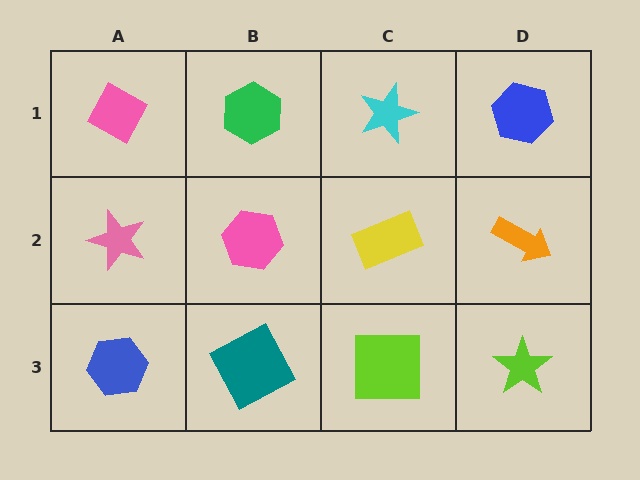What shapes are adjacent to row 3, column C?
A yellow rectangle (row 2, column C), a teal square (row 3, column B), a lime star (row 3, column D).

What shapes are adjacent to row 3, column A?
A pink star (row 2, column A), a teal square (row 3, column B).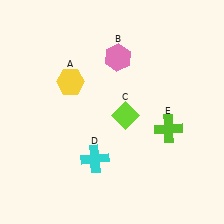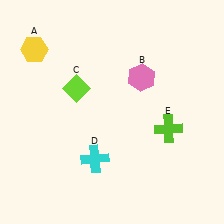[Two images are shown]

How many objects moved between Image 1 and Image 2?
3 objects moved between the two images.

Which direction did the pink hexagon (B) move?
The pink hexagon (B) moved right.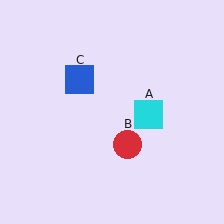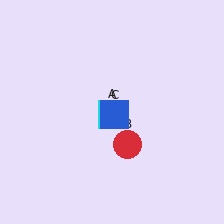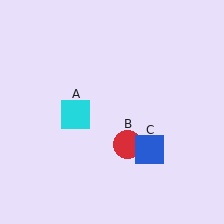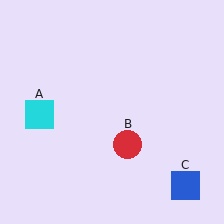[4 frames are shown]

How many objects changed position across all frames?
2 objects changed position: cyan square (object A), blue square (object C).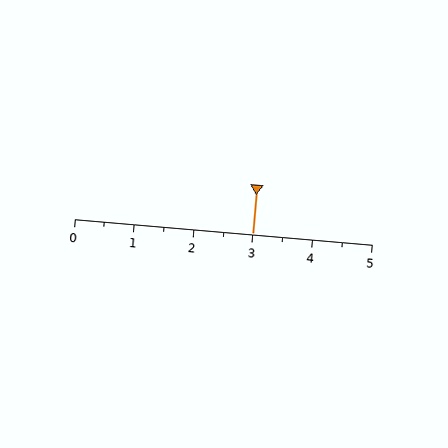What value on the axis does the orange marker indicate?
The marker indicates approximately 3.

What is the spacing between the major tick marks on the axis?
The major ticks are spaced 1 apart.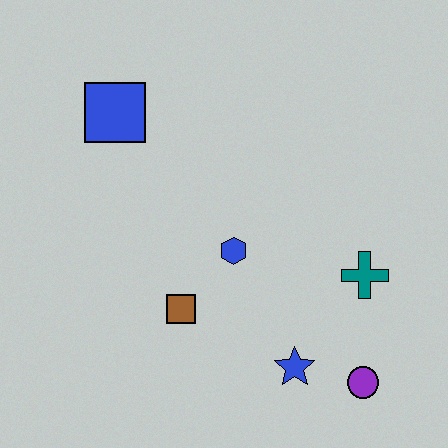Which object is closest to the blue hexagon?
The brown square is closest to the blue hexagon.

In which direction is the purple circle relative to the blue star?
The purple circle is to the right of the blue star.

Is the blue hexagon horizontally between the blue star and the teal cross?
No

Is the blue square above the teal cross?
Yes